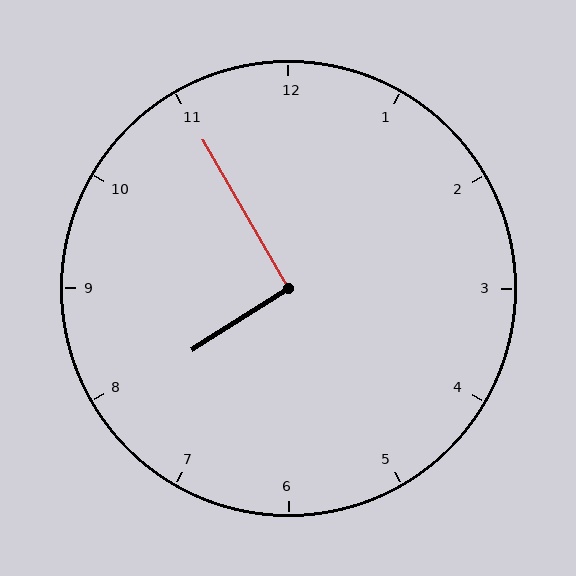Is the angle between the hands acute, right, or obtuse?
It is right.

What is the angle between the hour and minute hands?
Approximately 92 degrees.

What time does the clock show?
7:55.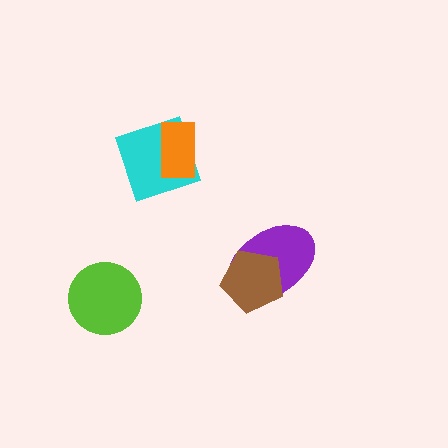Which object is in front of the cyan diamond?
The orange rectangle is in front of the cyan diamond.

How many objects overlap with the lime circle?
0 objects overlap with the lime circle.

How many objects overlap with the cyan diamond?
1 object overlaps with the cyan diamond.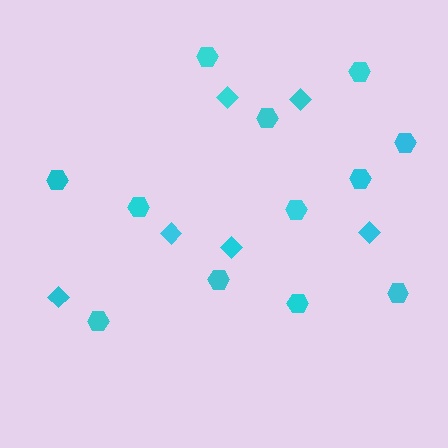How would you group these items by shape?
There are 2 groups: one group of diamonds (6) and one group of hexagons (12).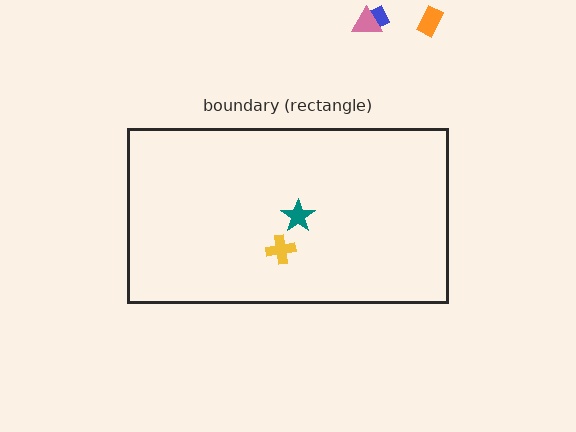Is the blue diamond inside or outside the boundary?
Outside.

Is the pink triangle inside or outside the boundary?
Outside.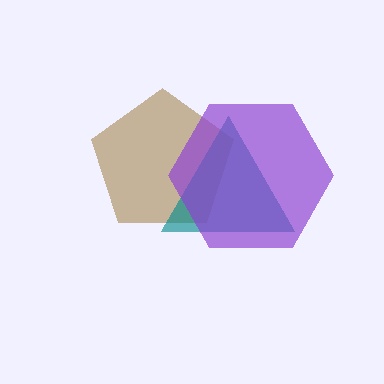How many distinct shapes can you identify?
There are 3 distinct shapes: a brown pentagon, a teal triangle, a purple hexagon.